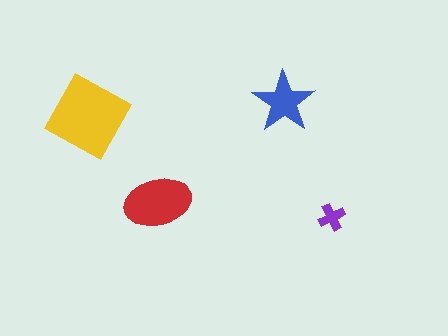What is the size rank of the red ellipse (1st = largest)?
2nd.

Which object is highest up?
The blue star is topmost.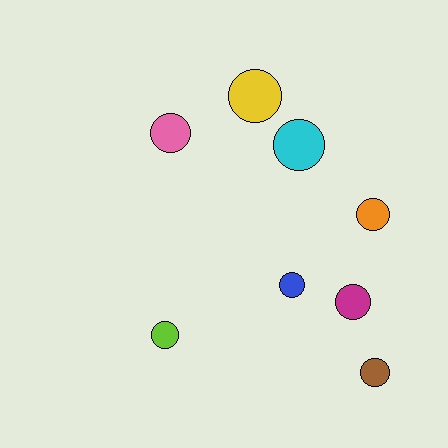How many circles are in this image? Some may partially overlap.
There are 8 circles.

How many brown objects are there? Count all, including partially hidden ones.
There is 1 brown object.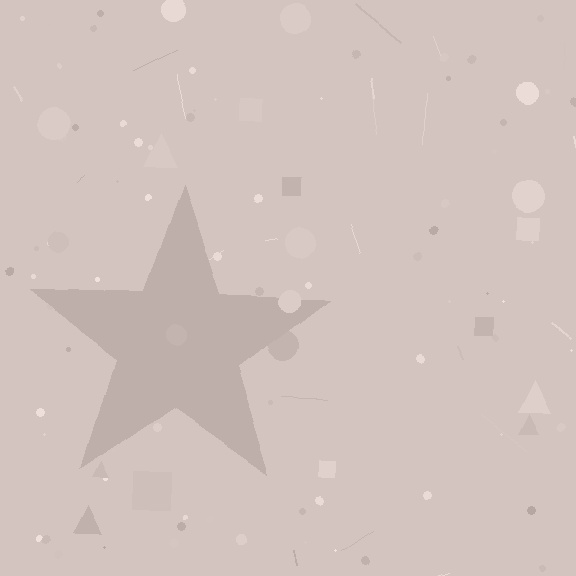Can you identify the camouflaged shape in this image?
The camouflaged shape is a star.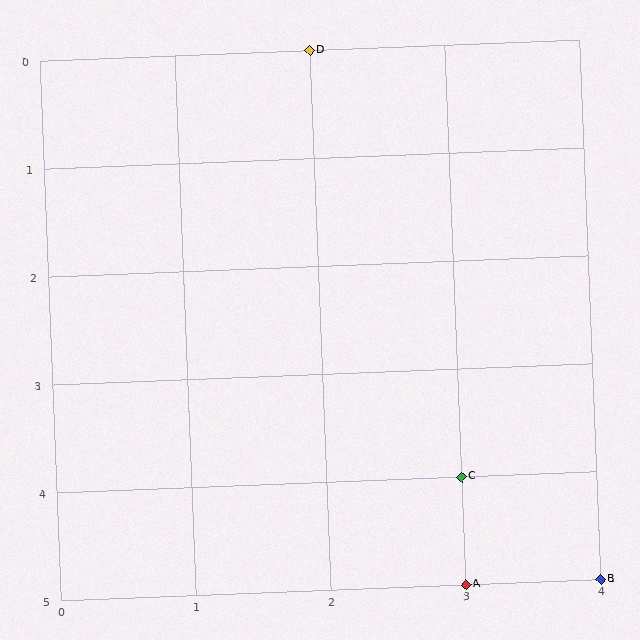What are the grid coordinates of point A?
Point A is at grid coordinates (3, 5).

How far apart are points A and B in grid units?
Points A and B are 1 column apart.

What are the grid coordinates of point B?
Point B is at grid coordinates (4, 5).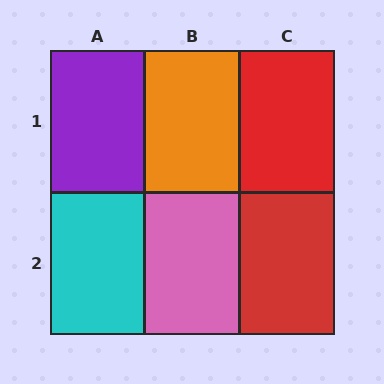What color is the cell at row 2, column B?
Pink.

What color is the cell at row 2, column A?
Cyan.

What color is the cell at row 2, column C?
Red.